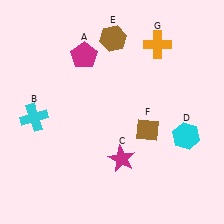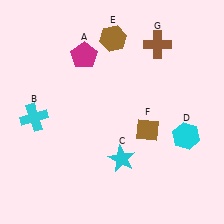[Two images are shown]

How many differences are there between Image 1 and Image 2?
There are 2 differences between the two images.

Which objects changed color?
C changed from magenta to cyan. G changed from orange to brown.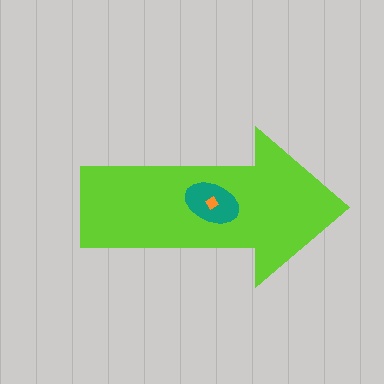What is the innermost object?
The orange diamond.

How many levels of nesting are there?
3.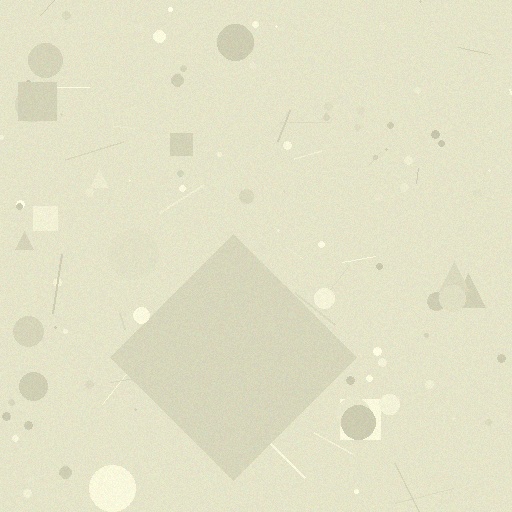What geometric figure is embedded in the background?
A diamond is embedded in the background.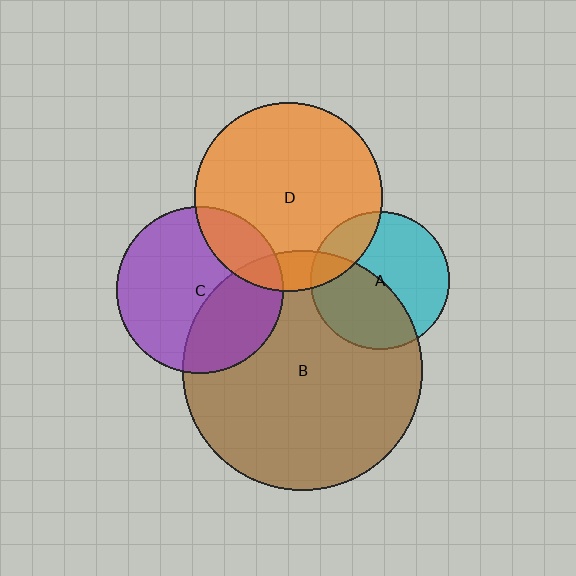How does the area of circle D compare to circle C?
Approximately 1.3 times.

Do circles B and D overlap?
Yes.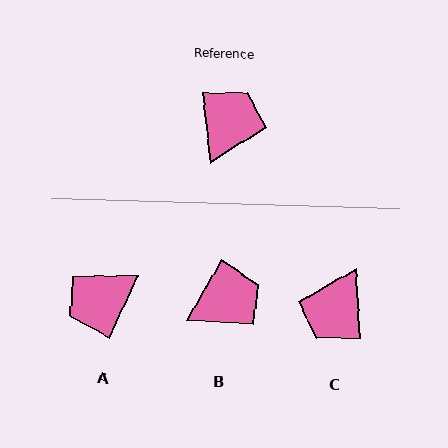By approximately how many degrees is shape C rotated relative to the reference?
Approximately 178 degrees counter-clockwise.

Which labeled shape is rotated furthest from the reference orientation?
C, about 178 degrees away.